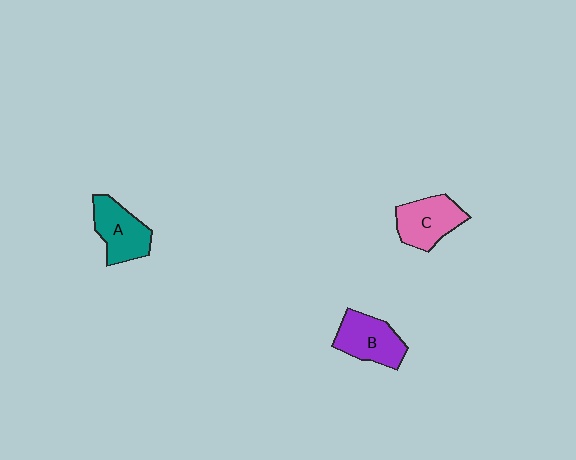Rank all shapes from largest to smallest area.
From largest to smallest: B (purple), C (pink), A (teal).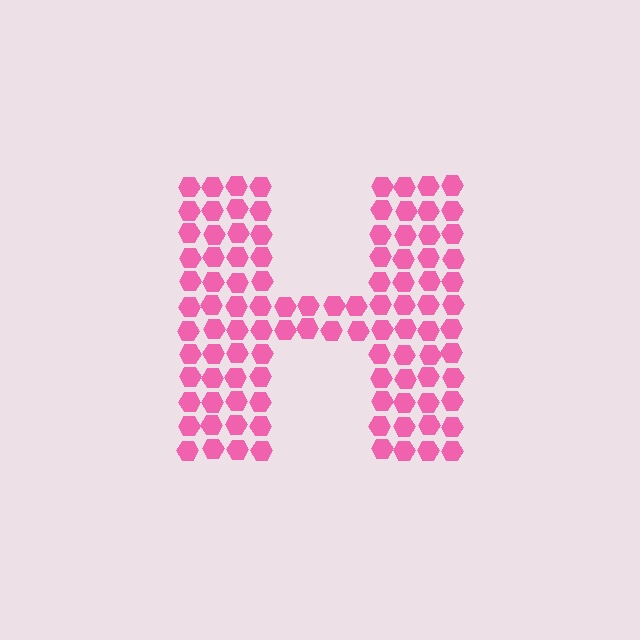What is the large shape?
The large shape is the letter H.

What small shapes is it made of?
It is made of small hexagons.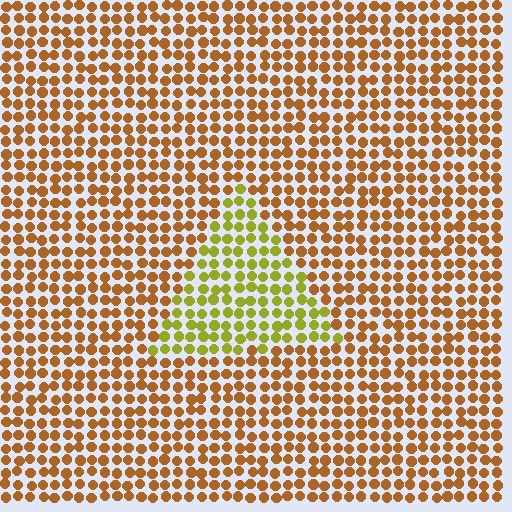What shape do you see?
I see a triangle.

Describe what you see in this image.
The image is filled with small brown elements in a uniform arrangement. A triangle-shaped region is visible where the elements are tinted to a slightly different hue, forming a subtle color boundary.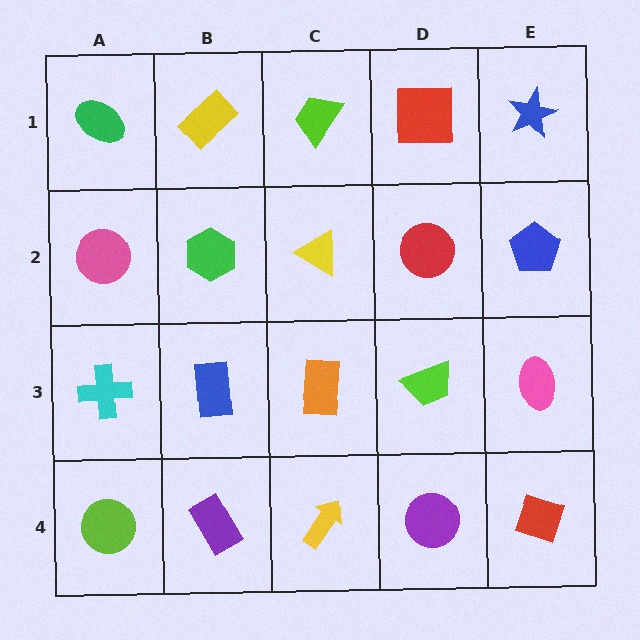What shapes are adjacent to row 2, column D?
A red square (row 1, column D), a lime trapezoid (row 3, column D), a yellow triangle (row 2, column C), a blue pentagon (row 2, column E).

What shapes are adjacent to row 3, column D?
A red circle (row 2, column D), a purple circle (row 4, column D), an orange rectangle (row 3, column C), a pink ellipse (row 3, column E).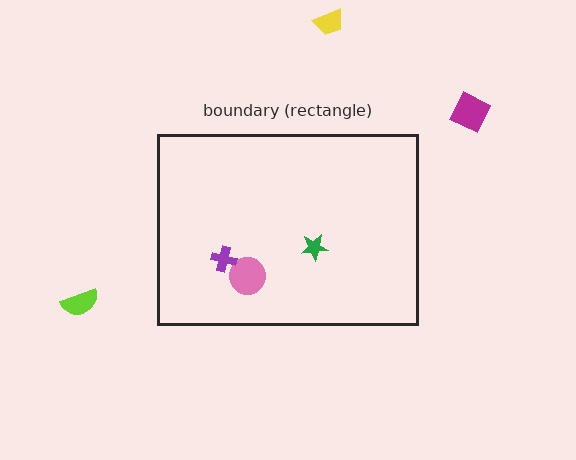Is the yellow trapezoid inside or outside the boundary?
Outside.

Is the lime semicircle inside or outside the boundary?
Outside.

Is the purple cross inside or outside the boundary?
Inside.